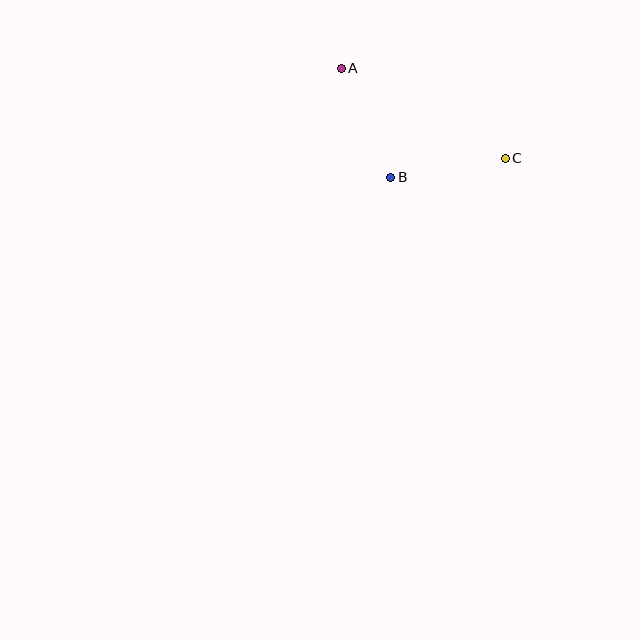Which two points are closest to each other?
Points B and C are closest to each other.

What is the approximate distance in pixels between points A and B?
The distance between A and B is approximately 120 pixels.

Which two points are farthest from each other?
Points A and C are farthest from each other.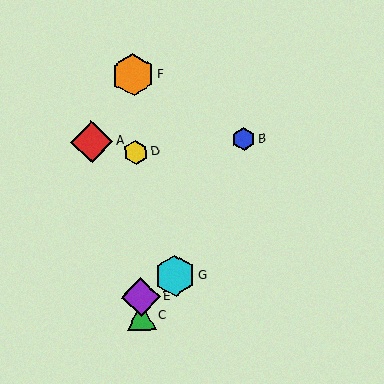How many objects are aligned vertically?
4 objects (C, D, E, F) are aligned vertically.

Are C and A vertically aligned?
No, C is at x≈141 and A is at x≈92.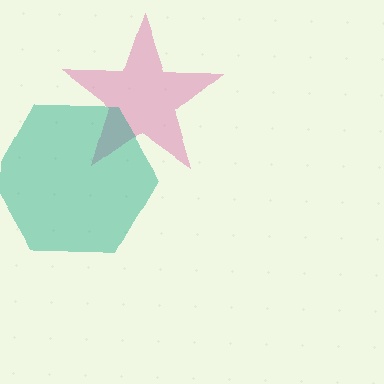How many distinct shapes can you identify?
There are 2 distinct shapes: a pink star, a teal hexagon.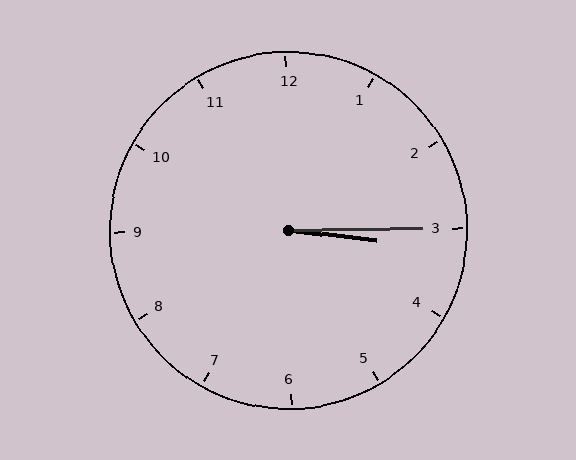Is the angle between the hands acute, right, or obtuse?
It is acute.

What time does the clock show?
3:15.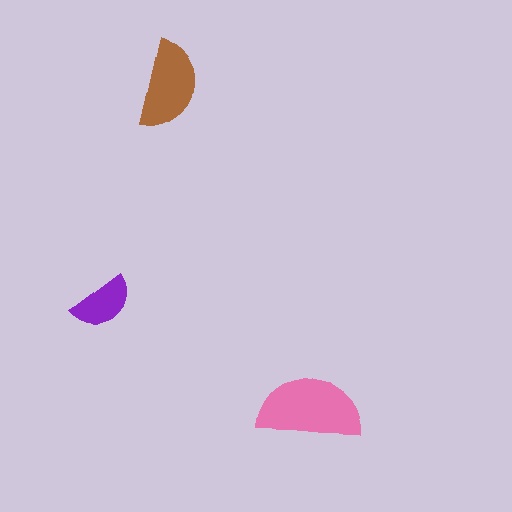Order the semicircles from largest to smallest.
the pink one, the brown one, the purple one.